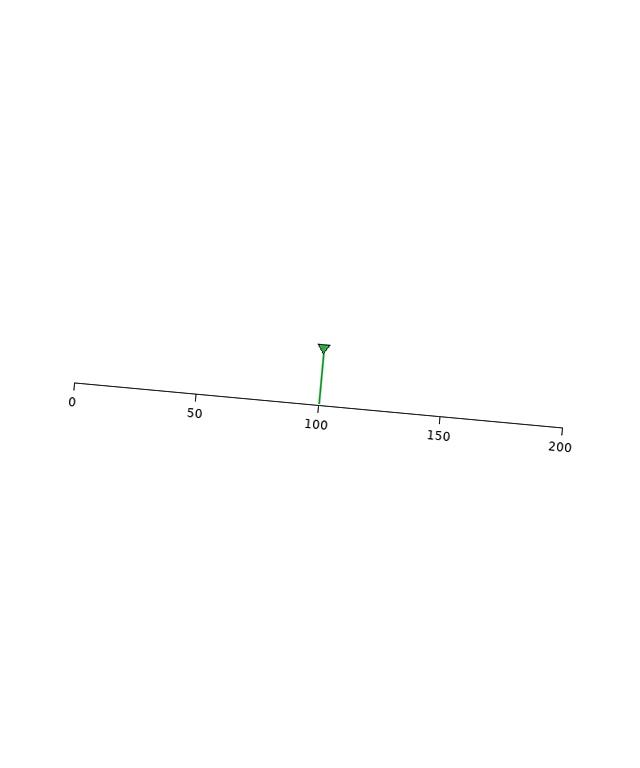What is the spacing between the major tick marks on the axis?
The major ticks are spaced 50 apart.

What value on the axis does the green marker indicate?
The marker indicates approximately 100.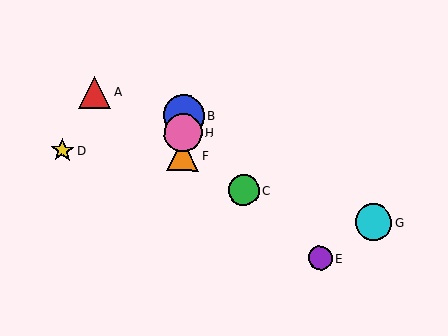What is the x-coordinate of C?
Object C is at x≈243.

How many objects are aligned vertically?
3 objects (B, F, H) are aligned vertically.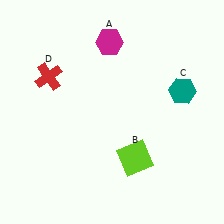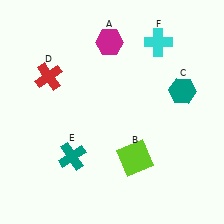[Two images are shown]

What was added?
A teal cross (E), a cyan cross (F) were added in Image 2.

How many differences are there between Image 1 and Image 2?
There are 2 differences between the two images.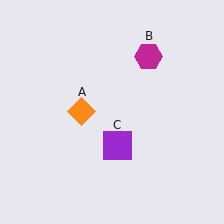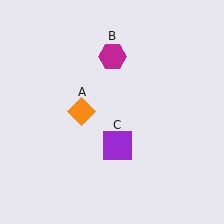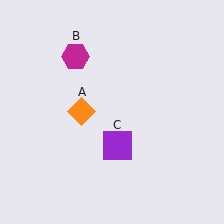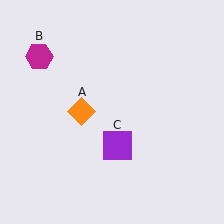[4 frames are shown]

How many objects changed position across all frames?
1 object changed position: magenta hexagon (object B).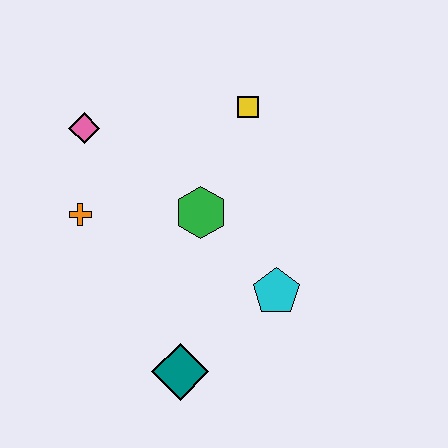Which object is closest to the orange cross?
The pink diamond is closest to the orange cross.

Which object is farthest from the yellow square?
The teal diamond is farthest from the yellow square.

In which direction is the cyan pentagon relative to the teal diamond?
The cyan pentagon is to the right of the teal diamond.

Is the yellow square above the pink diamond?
Yes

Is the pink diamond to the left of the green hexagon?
Yes